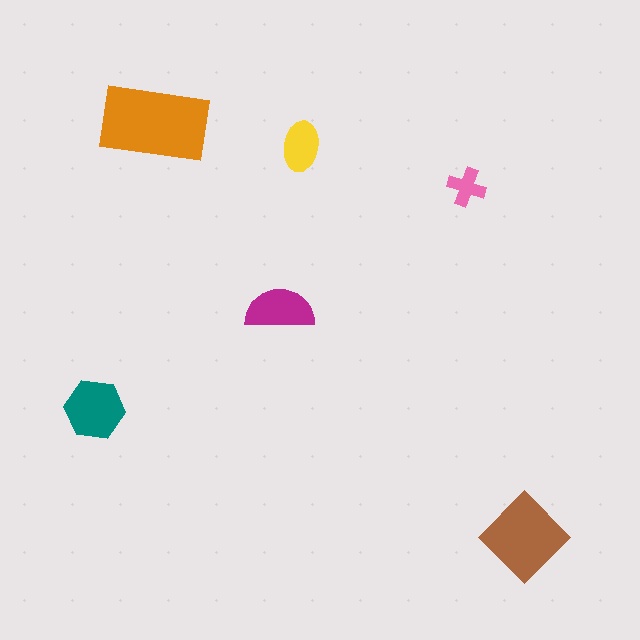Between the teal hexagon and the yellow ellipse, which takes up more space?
The teal hexagon.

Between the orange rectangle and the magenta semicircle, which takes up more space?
The orange rectangle.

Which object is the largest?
The orange rectangle.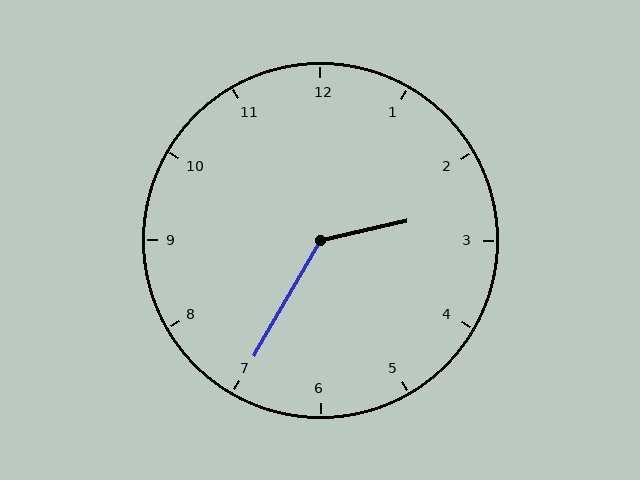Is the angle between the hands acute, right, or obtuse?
It is obtuse.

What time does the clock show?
2:35.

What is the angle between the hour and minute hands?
Approximately 132 degrees.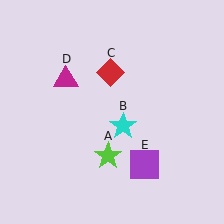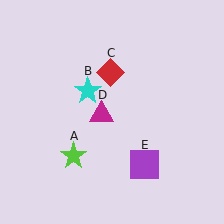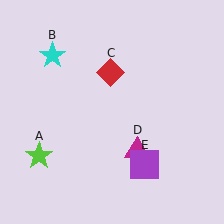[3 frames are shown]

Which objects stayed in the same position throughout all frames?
Red diamond (object C) and purple square (object E) remained stationary.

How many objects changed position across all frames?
3 objects changed position: lime star (object A), cyan star (object B), magenta triangle (object D).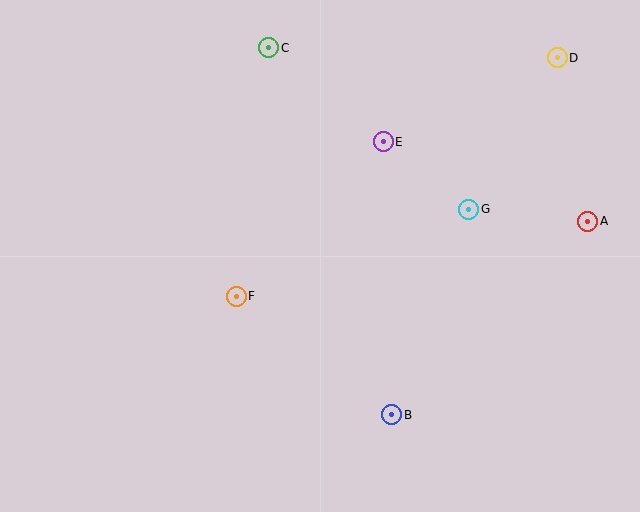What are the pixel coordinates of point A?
Point A is at (588, 221).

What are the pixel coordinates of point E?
Point E is at (383, 142).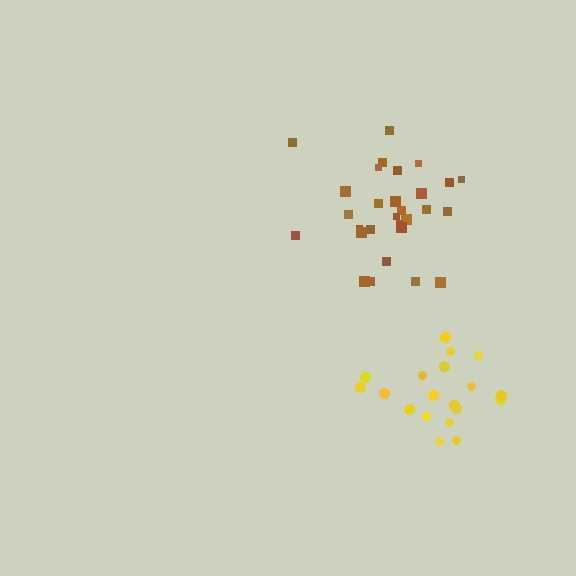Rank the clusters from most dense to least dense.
yellow, brown.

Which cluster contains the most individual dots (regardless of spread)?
Brown (29).